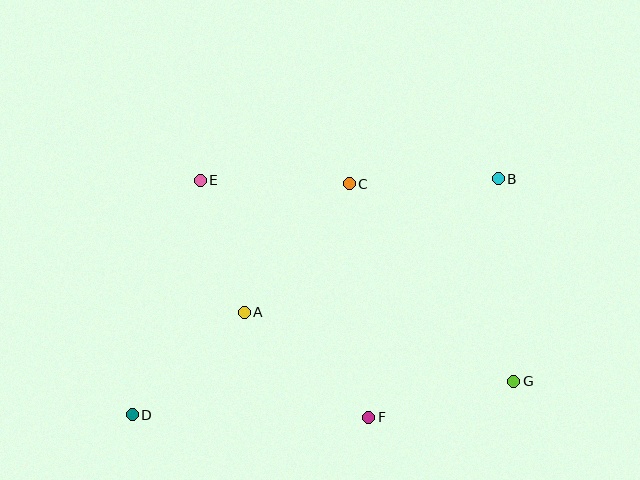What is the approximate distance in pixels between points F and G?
The distance between F and G is approximately 149 pixels.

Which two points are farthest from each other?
Points B and D are farthest from each other.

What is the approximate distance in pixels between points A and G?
The distance between A and G is approximately 278 pixels.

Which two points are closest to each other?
Points A and E are closest to each other.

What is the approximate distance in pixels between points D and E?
The distance between D and E is approximately 244 pixels.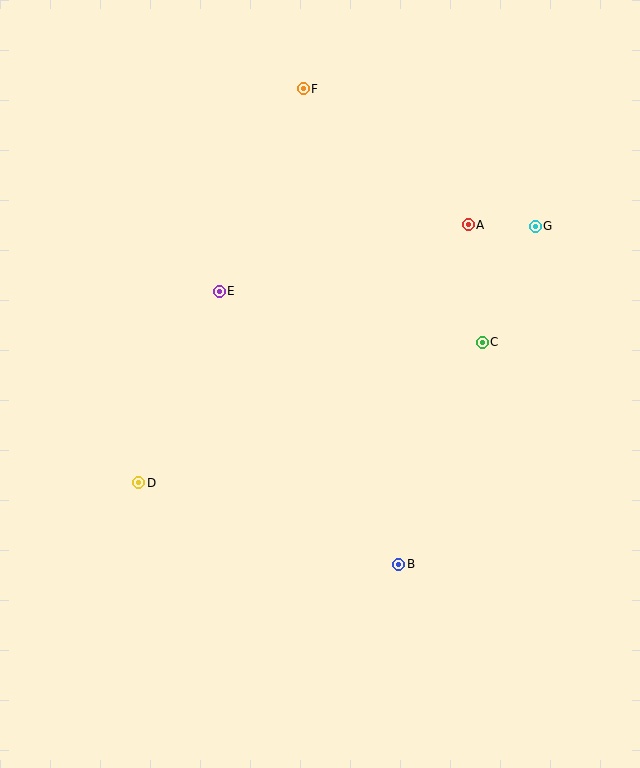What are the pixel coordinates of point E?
Point E is at (219, 291).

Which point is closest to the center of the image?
Point E at (219, 291) is closest to the center.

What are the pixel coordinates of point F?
Point F is at (303, 89).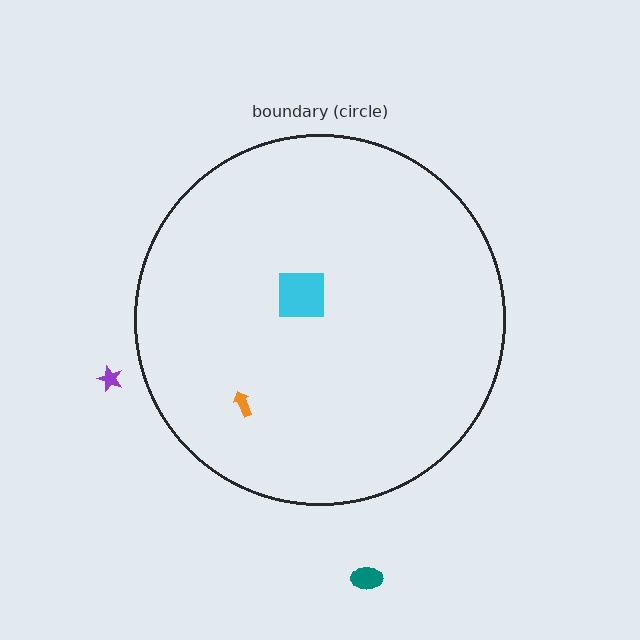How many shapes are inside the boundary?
2 inside, 2 outside.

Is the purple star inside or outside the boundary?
Outside.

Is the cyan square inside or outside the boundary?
Inside.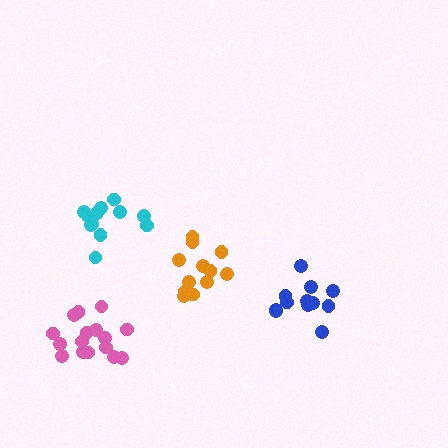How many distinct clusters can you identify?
There are 4 distinct clusters.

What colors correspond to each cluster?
The clusters are colored: blue, cyan, pink, orange.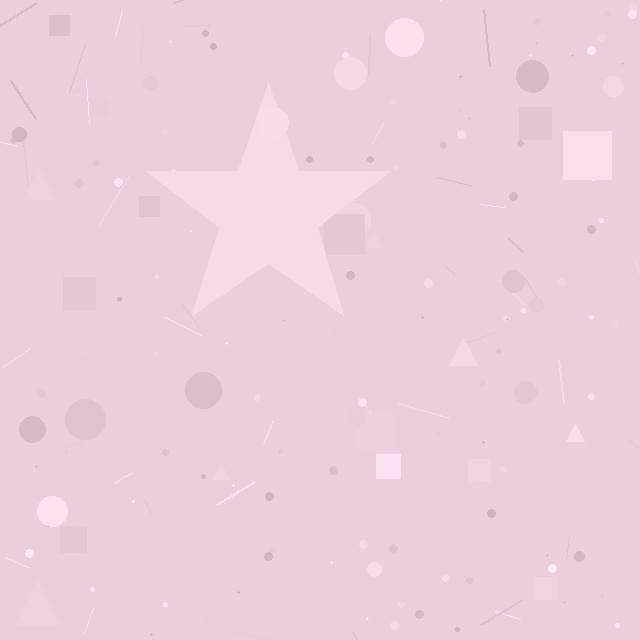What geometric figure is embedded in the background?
A star is embedded in the background.